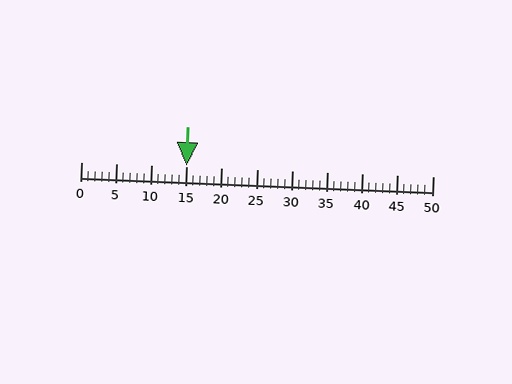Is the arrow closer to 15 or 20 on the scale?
The arrow is closer to 15.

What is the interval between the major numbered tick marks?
The major tick marks are spaced 5 units apart.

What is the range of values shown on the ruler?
The ruler shows values from 0 to 50.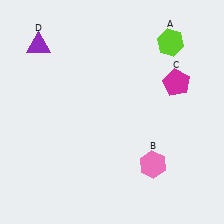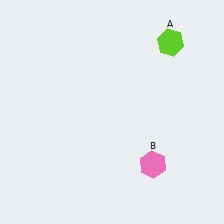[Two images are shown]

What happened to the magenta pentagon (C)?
The magenta pentagon (C) was removed in Image 2. It was in the top-right area of Image 1.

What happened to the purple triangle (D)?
The purple triangle (D) was removed in Image 2. It was in the top-left area of Image 1.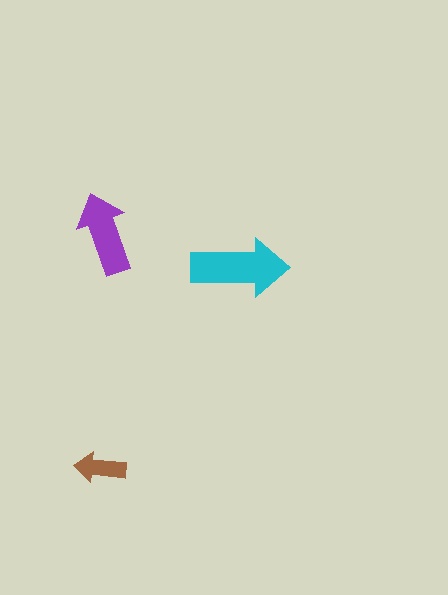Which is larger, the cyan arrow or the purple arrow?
The cyan one.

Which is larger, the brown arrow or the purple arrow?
The purple one.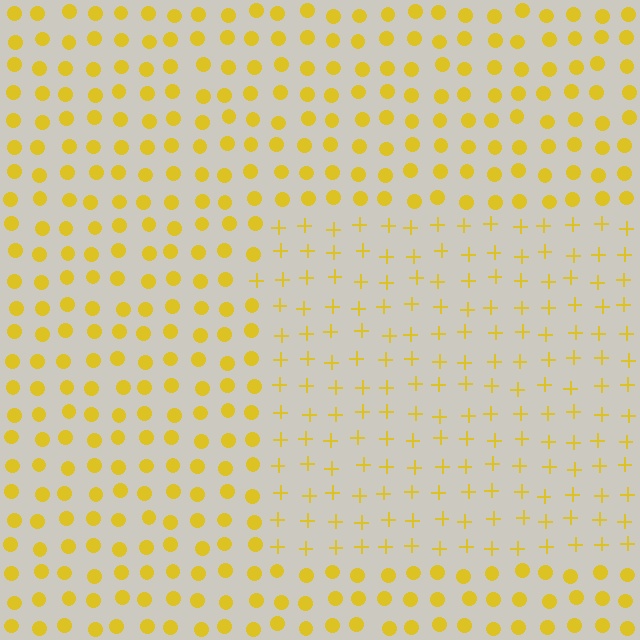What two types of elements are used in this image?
The image uses plus signs inside the rectangle region and circles outside it.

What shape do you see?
I see a rectangle.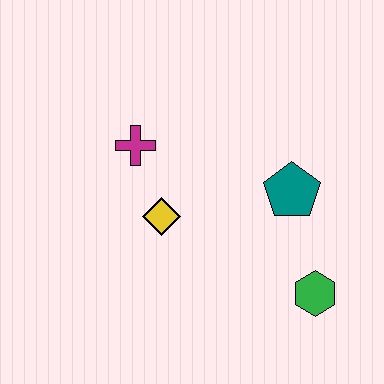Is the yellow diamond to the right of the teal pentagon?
No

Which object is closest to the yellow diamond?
The magenta cross is closest to the yellow diamond.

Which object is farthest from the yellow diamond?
The green hexagon is farthest from the yellow diamond.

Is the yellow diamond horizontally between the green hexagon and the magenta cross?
Yes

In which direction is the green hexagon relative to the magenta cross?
The green hexagon is to the right of the magenta cross.